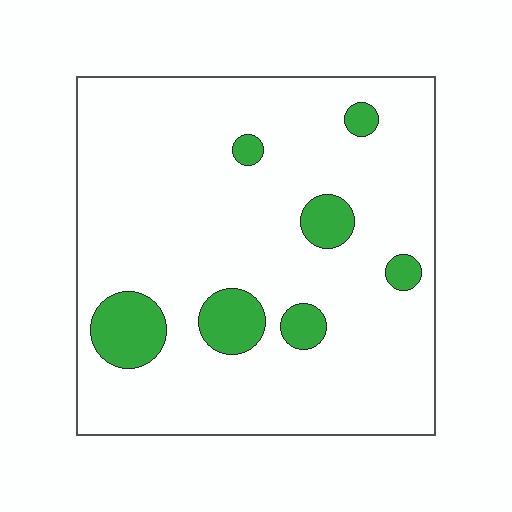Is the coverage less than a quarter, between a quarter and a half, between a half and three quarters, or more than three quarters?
Less than a quarter.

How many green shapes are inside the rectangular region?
7.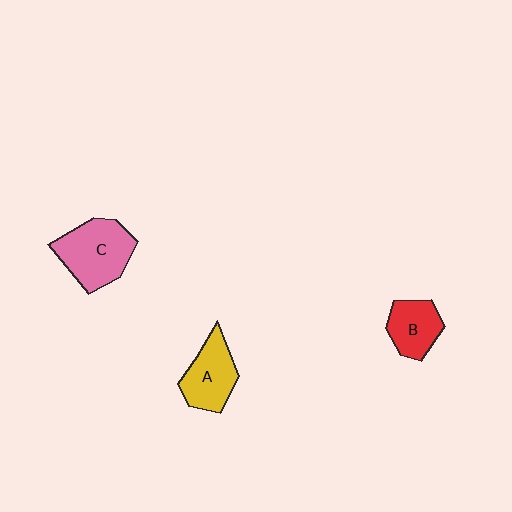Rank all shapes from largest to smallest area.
From largest to smallest: C (pink), A (yellow), B (red).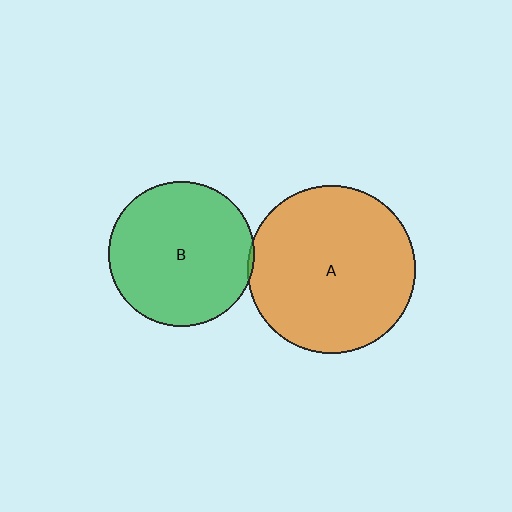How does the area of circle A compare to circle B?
Approximately 1.3 times.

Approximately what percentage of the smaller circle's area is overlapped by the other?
Approximately 5%.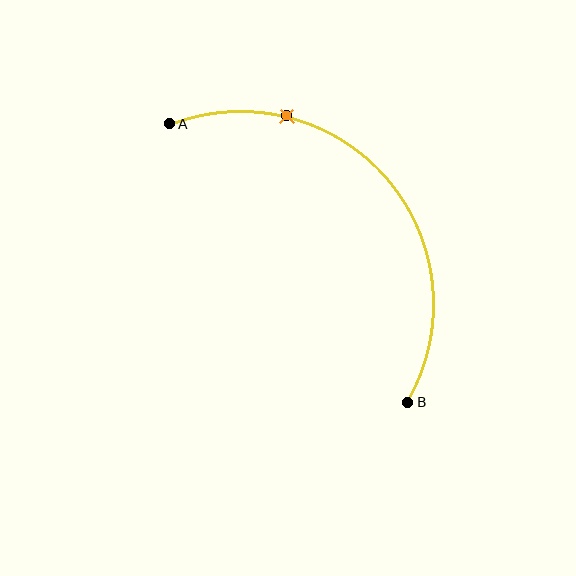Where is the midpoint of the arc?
The arc midpoint is the point on the curve farthest from the straight line joining A and B. It sits above and to the right of that line.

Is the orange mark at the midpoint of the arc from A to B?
No. The orange mark lies on the arc but is closer to endpoint A. The arc midpoint would be at the point on the curve equidistant along the arc from both A and B.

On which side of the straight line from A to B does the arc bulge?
The arc bulges above and to the right of the straight line connecting A and B.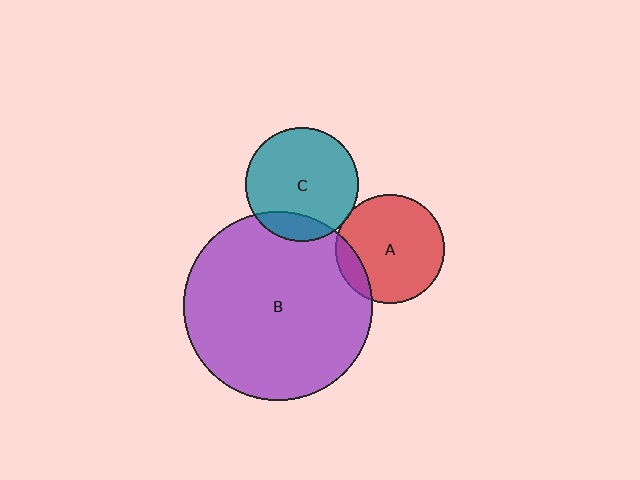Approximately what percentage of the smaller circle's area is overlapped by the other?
Approximately 15%.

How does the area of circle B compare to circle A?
Approximately 3.0 times.